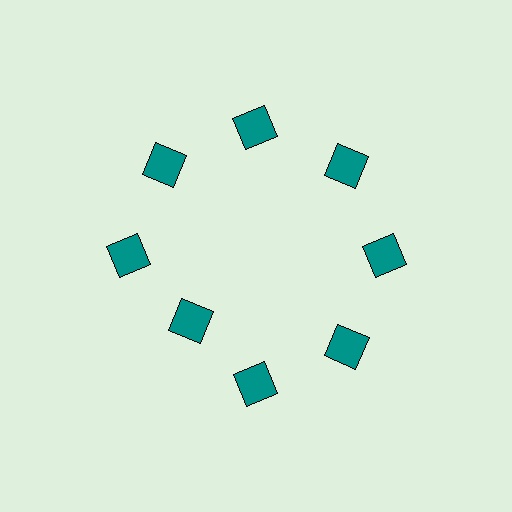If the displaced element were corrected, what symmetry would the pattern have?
It would have 8-fold rotational symmetry — the pattern would map onto itself every 45 degrees.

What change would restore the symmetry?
The symmetry would be restored by moving it outward, back onto the ring so that all 8 squares sit at equal angles and equal distance from the center.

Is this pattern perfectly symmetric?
No. The 8 teal squares are arranged in a ring, but one element near the 8 o'clock position is pulled inward toward the center, breaking the 8-fold rotational symmetry.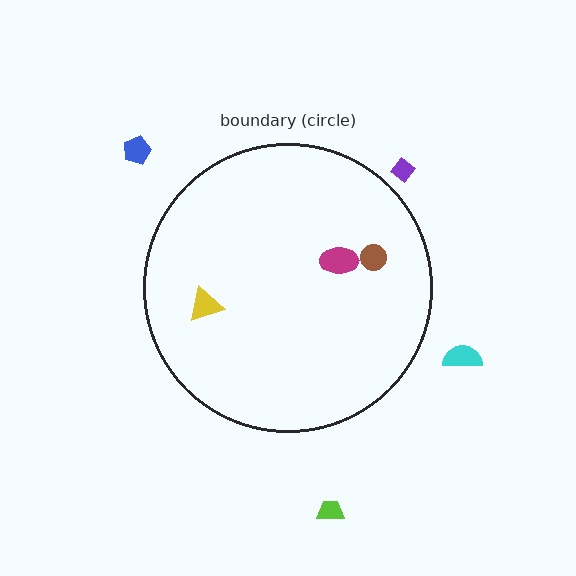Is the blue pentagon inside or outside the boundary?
Outside.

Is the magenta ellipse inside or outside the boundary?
Inside.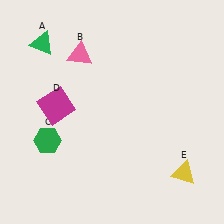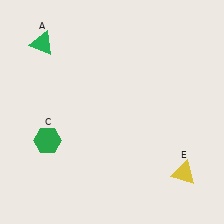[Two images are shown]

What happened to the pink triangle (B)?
The pink triangle (B) was removed in Image 2. It was in the top-left area of Image 1.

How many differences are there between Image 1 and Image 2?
There are 2 differences between the two images.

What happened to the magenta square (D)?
The magenta square (D) was removed in Image 2. It was in the top-left area of Image 1.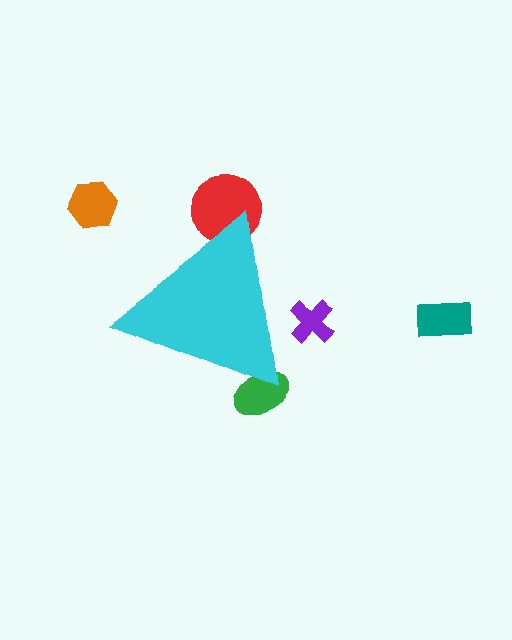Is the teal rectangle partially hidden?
No, the teal rectangle is fully visible.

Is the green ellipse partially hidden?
Yes, the green ellipse is partially hidden behind the cyan triangle.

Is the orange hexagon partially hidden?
No, the orange hexagon is fully visible.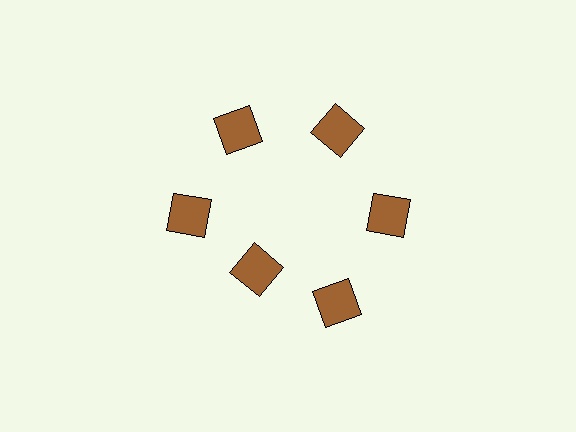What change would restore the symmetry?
The symmetry would be restored by moving it outward, back onto the ring so that all 6 squares sit at equal angles and equal distance from the center.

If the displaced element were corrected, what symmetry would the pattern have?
It would have 6-fold rotational symmetry — the pattern would map onto itself every 60 degrees.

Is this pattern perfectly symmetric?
No. The 6 brown squares are arranged in a ring, but one element near the 7 o'clock position is pulled inward toward the center, breaking the 6-fold rotational symmetry.